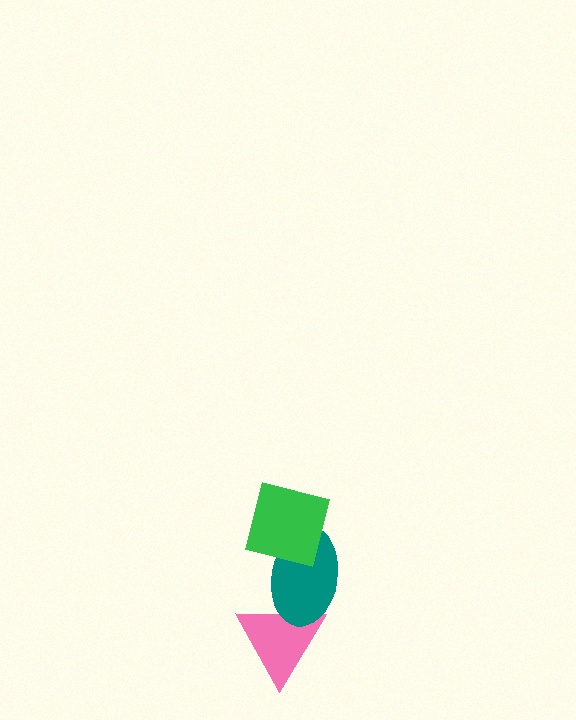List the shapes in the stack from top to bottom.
From top to bottom: the green square, the teal ellipse, the pink triangle.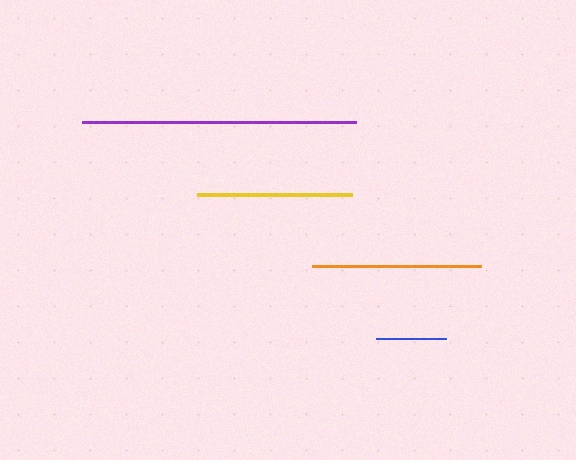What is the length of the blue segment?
The blue segment is approximately 70 pixels long.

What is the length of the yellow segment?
The yellow segment is approximately 155 pixels long.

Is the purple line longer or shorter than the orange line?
The purple line is longer than the orange line.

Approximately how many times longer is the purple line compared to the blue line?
The purple line is approximately 3.9 times the length of the blue line.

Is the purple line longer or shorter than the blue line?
The purple line is longer than the blue line.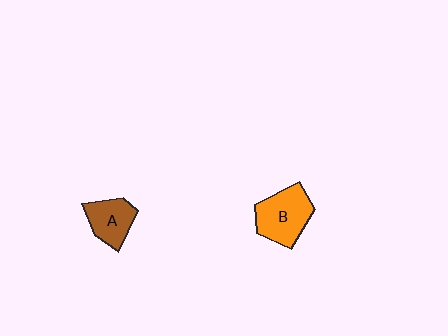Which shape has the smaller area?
Shape A (brown).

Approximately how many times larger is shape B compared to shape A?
Approximately 1.4 times.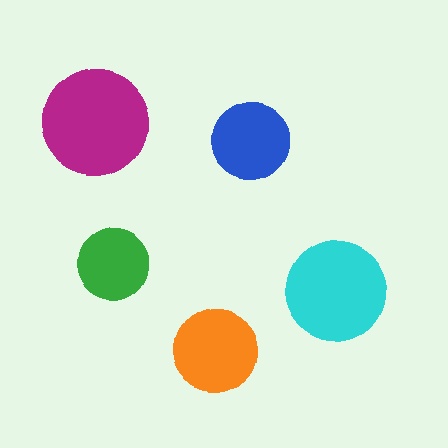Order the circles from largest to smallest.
the magenta one, the cyan one, the orange one, the blue one, the green one.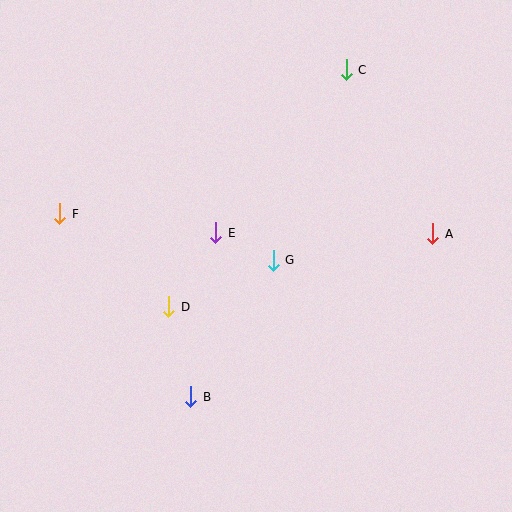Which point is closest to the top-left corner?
Point F is closest to the top-left corner.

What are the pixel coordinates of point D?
Point D is at (169, 307).